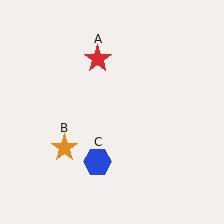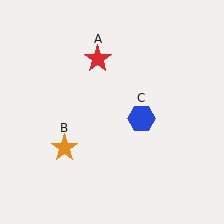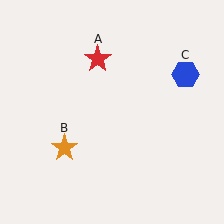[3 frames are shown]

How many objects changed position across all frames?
1 object changed position: blue hexagon (object C).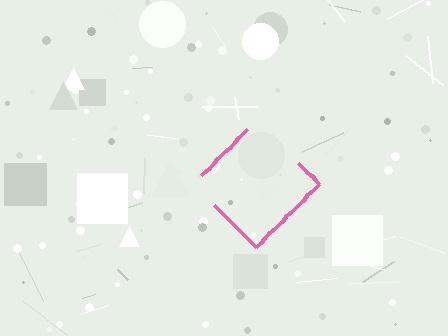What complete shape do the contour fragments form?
The contour fragments form a diamond.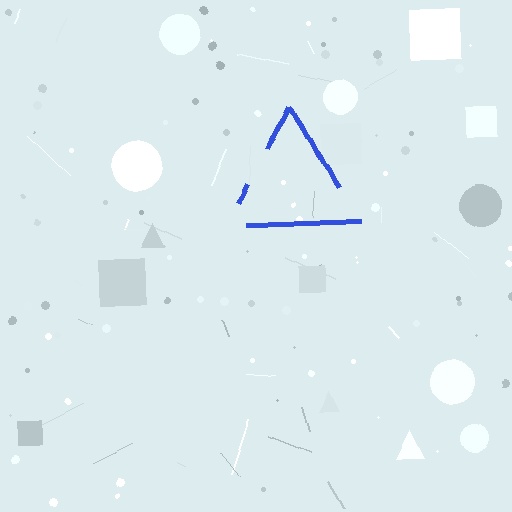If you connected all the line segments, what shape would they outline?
They would outline a triangle.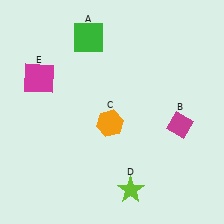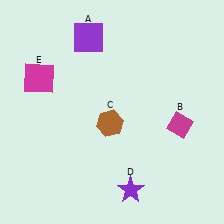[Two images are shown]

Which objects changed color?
A changed from green to purple. C changed from orange to brown. D changed from lime to purple.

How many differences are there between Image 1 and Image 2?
There are 3 differences between the two images.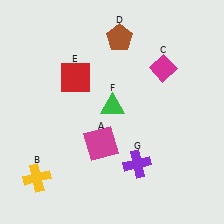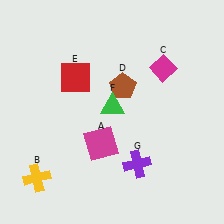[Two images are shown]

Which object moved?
The brown pentagon (D) moved down.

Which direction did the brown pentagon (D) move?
The brown pentagon (D) moved down.